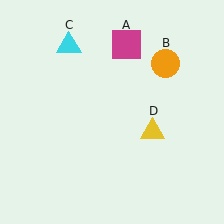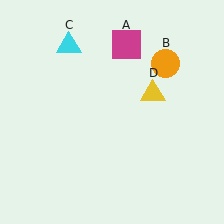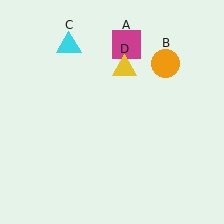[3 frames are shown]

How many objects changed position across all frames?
1 object changed position: yellow triangle (object D).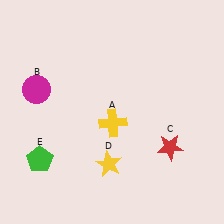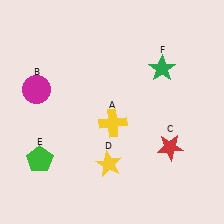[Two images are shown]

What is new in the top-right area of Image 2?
A green star (F) was added in the top-right area of Image 2.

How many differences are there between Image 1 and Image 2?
There is 1 difference between the two images.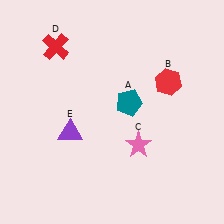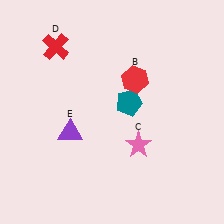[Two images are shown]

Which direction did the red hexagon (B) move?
The red hexagon (B) moved left.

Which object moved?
The red hexagon (B) moved left.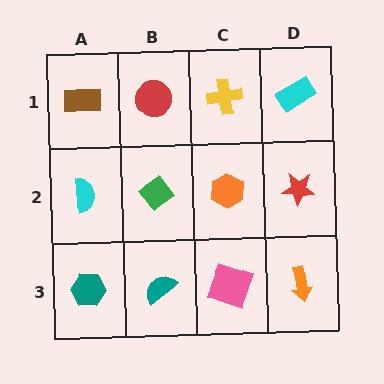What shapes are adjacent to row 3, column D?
A red star (row 2, column D), a pink square (row 3, column C).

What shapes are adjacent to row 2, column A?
A brown rectangle (row 1, column A), a teal hexagon (row 3, column A), a green diamond (row 2, column B).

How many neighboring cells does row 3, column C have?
3.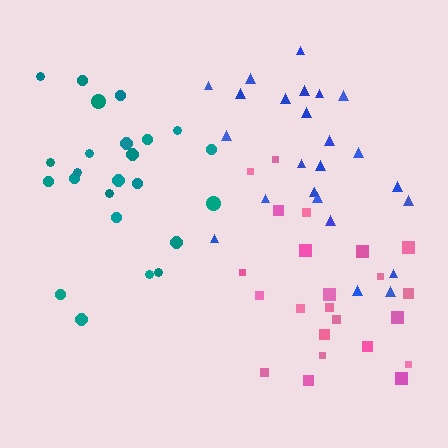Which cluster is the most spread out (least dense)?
Teal.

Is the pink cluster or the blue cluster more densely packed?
Blue.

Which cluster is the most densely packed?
Blue.